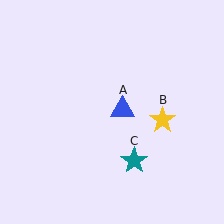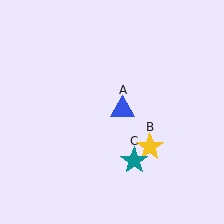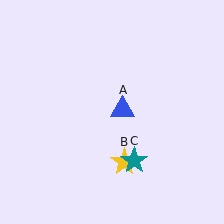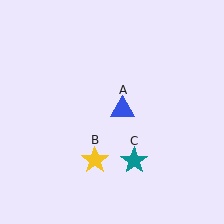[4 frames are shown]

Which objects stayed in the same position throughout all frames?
Blue triangle (object A) and teal star (object C) remained stationary.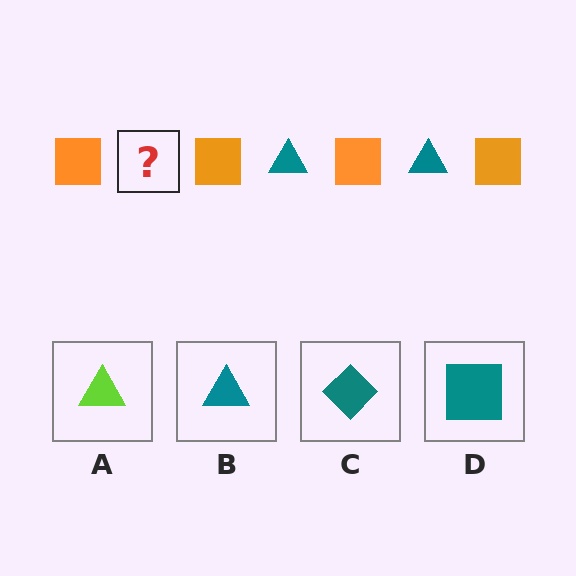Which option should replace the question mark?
Option B.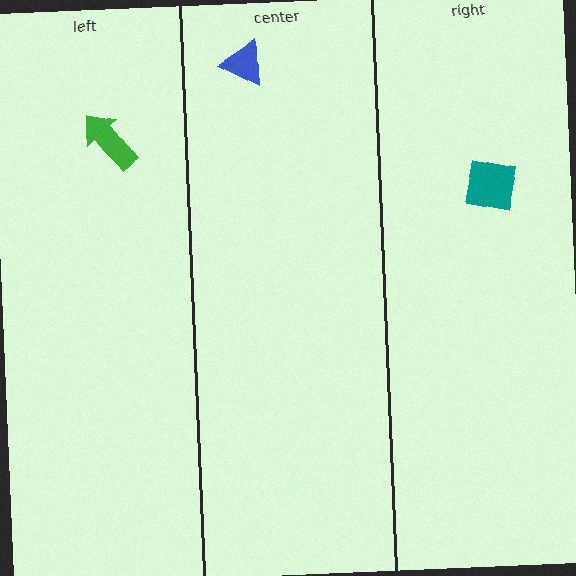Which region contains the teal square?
The right region.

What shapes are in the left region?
The green arrow.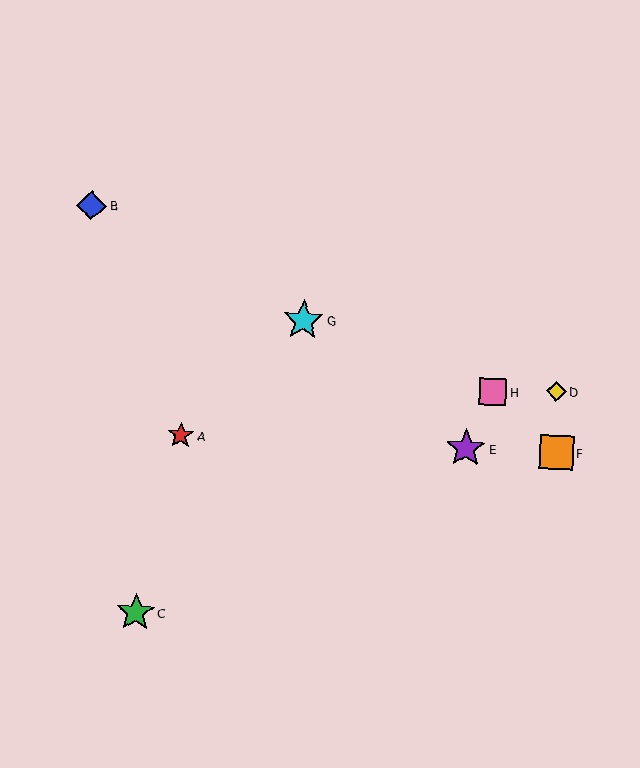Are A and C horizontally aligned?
No, A is at y≈435 and C is at y≈613.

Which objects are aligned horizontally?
Objects A, E, F are aligned horizontally.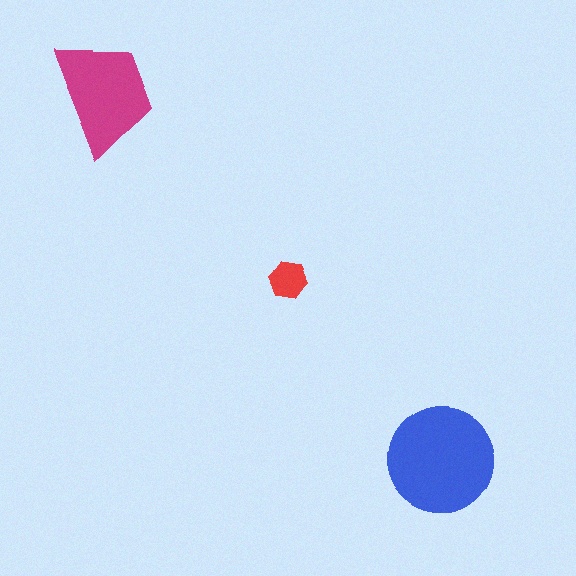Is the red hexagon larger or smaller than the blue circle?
Smaller.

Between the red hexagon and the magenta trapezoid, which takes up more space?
The magenta trapezoid.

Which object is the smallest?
The red hexagon.